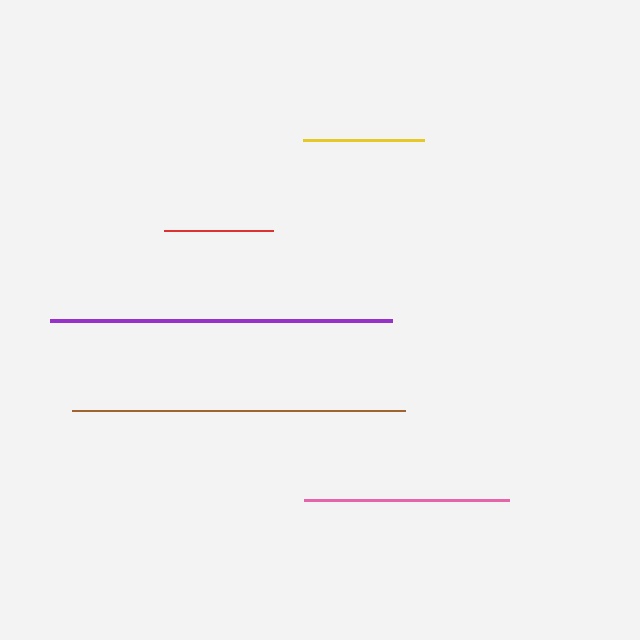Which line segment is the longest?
The purple line is the longest at approximately 341 pixels.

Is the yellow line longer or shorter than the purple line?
The purple line is longer than the yellow line.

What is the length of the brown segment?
The brown segment is approximately 333 pixels long.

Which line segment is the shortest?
The red line is the shortest at approximately 109 pixels.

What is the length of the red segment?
The red segment is approximately 109 pixels long.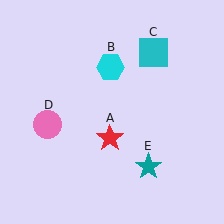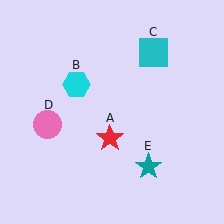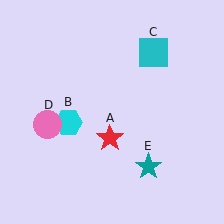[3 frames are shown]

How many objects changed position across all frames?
1 object changed position: cyan hexagon (object B).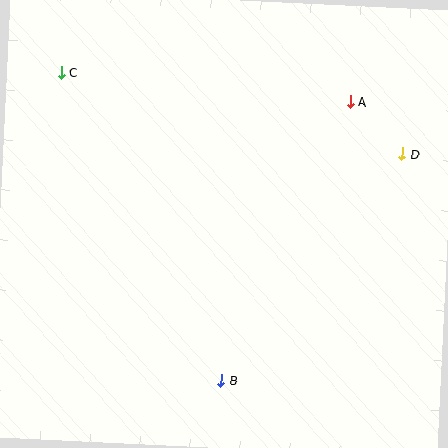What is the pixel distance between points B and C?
The distance between B and C is 347 pixels.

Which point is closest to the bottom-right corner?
Point B is closest to the bottom-right corner.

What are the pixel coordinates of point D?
Point D is at (402, 154).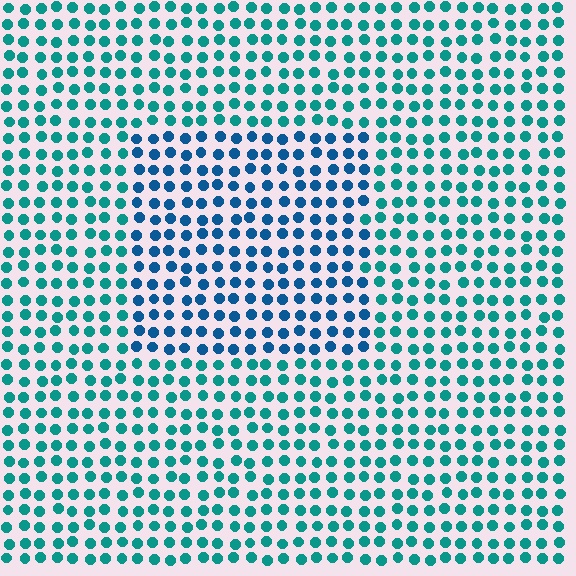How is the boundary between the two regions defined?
The boundary is defined purely by a slight shift in hue (about 32 degrees). Spacing, size, and orientation are identical on both sides.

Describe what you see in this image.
The image is filled with small teal elements in a uniform arrangement. A rectangle-shaped region is visible where the elements are tinted to a slightly different hue, forming a subtle color boundary.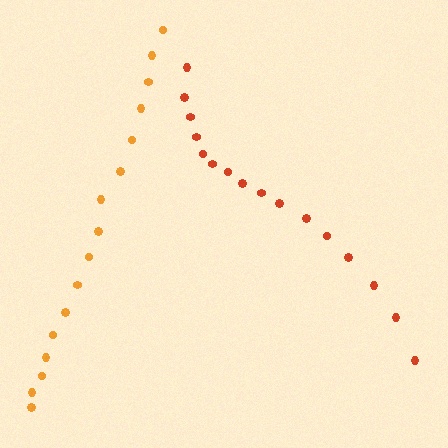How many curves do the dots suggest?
There are 2 distinct paths.